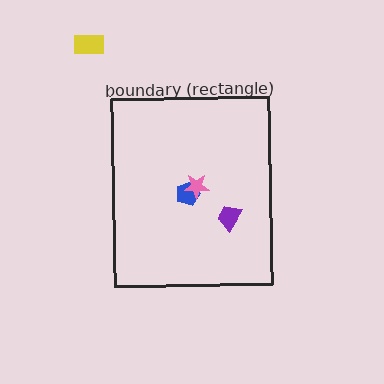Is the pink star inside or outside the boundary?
Inside.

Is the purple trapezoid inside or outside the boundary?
Inside.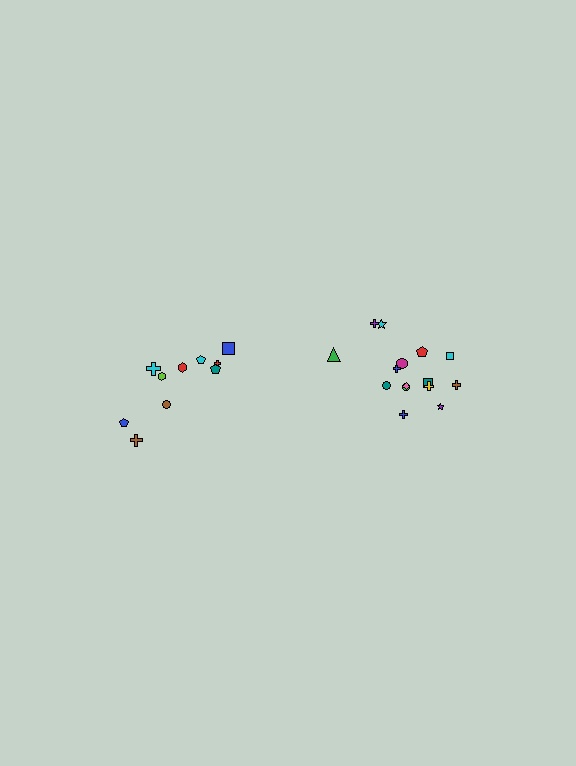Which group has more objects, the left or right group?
The right group.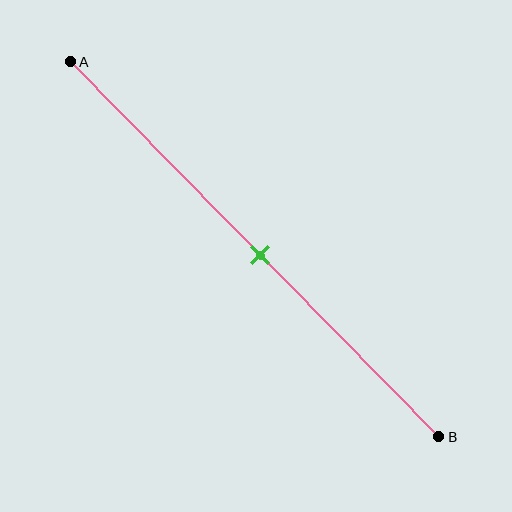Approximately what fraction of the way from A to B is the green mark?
The green mark is approximately 50% of the way from A to B.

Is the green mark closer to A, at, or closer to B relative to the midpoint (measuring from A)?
The green mark is approximately at the midpoint of segment AB.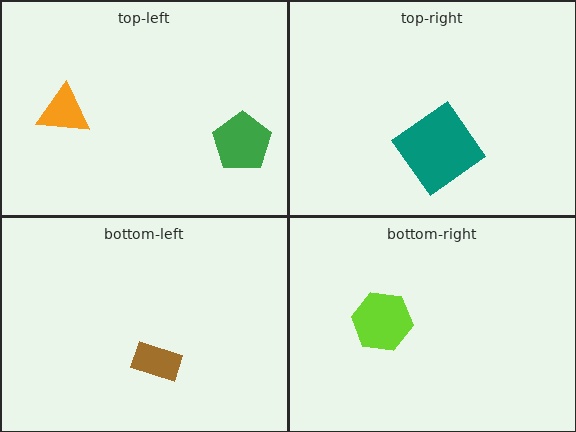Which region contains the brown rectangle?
The bottom-left region.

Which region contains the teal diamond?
The top-right region.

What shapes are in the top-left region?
The green pentagon, the orange triangle.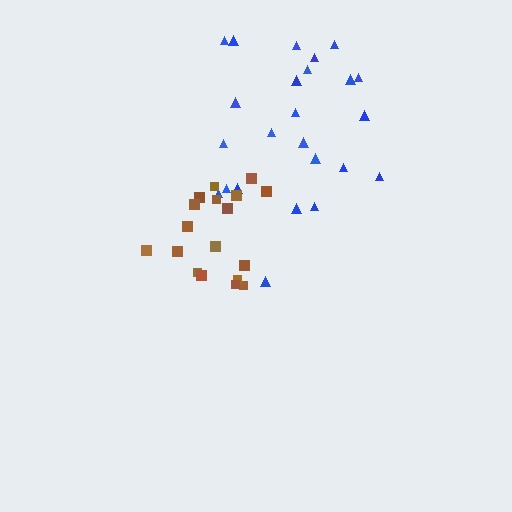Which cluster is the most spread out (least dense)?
Blue.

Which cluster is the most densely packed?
Brown.